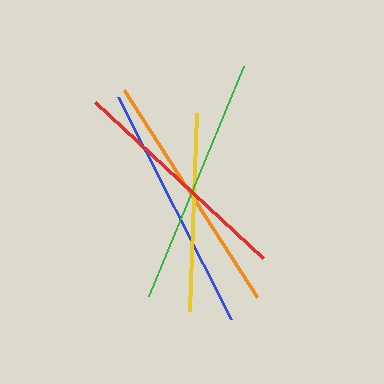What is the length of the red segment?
The red segment is approximately 229 pixels long.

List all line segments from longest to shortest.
From longest to shortest: blue, green, orange, red, yellow.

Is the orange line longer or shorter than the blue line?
The blue line is longer than the orange line.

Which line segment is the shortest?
The yellow line is the shortest at approximately 198 pixels.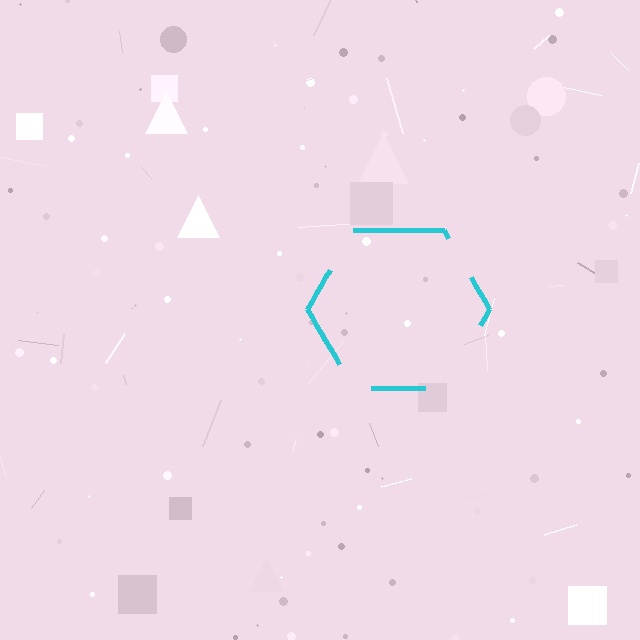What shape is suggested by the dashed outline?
The dashed outline suggests a hexagon.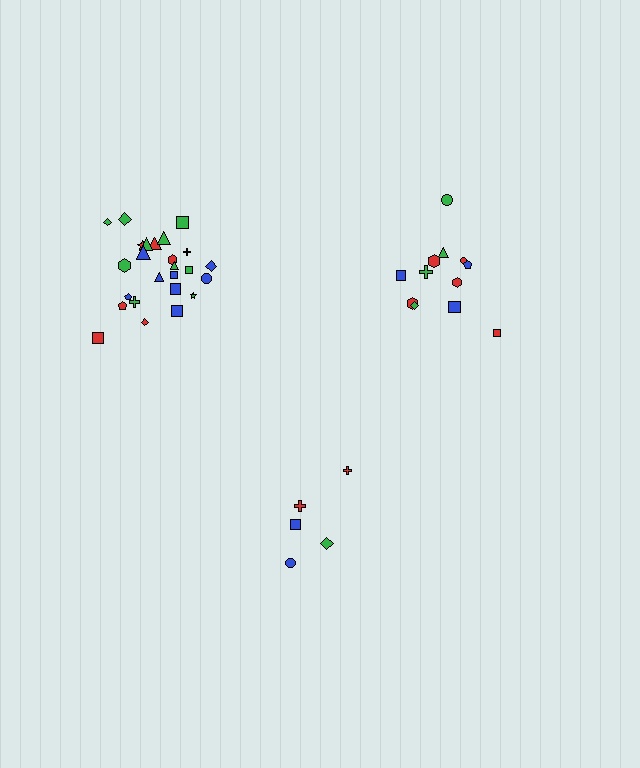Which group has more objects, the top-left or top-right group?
The top-left group.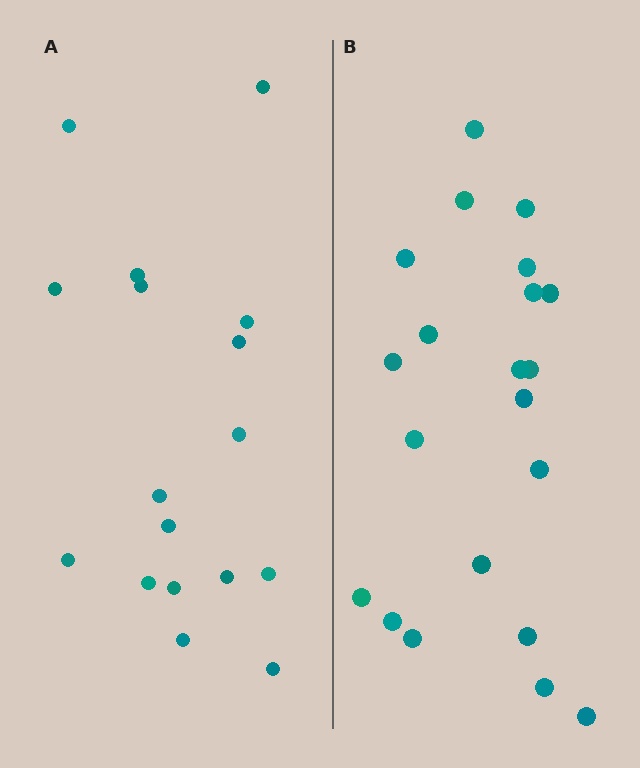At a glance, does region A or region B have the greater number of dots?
Region B (the right region) has more dots.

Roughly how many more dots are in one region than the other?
Region B has about 4 more dots than region A.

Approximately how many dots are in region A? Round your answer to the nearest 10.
About 20 dots. (The exact count is 17, which rounds to 20.)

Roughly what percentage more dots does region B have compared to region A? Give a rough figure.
About 25% more.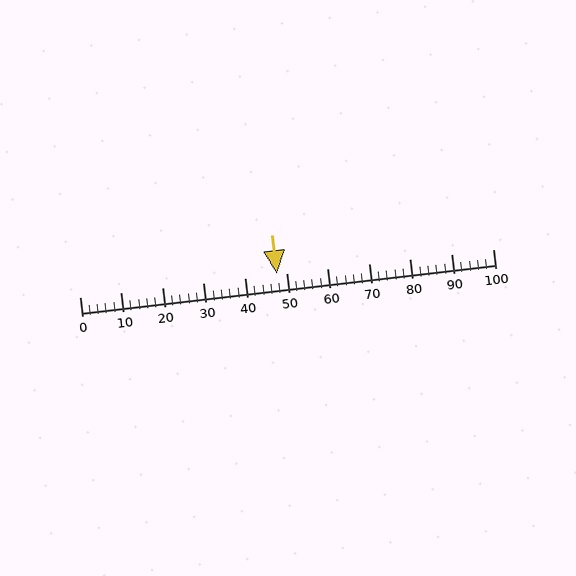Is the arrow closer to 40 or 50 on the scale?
The arrow is closer to 50.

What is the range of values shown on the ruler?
The ruler shows values from 0 to 100.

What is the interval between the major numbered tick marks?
The major tick marks are spaced 10 units apart.